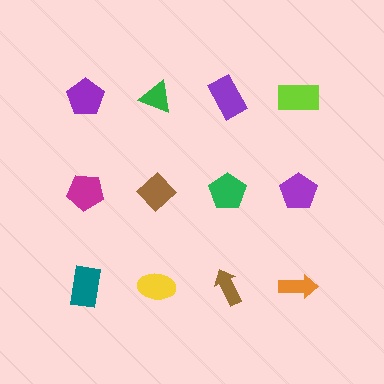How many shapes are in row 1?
4 shapes.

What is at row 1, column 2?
A green triangle.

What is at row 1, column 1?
A purple pentagon.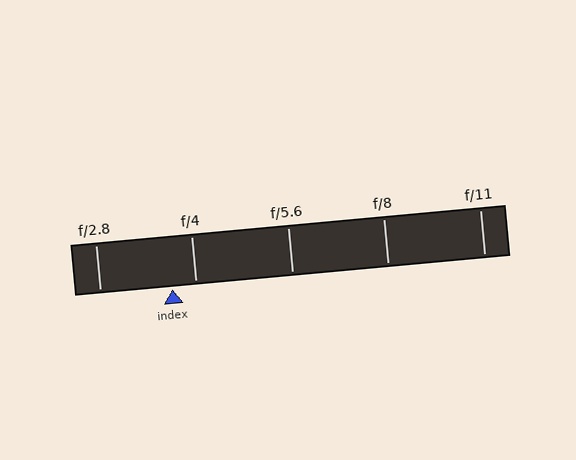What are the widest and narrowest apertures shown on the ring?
The widest aperture shown is f/2.8 and the narrowest is f/11.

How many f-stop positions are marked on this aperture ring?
There are 5 f-stop positions marked.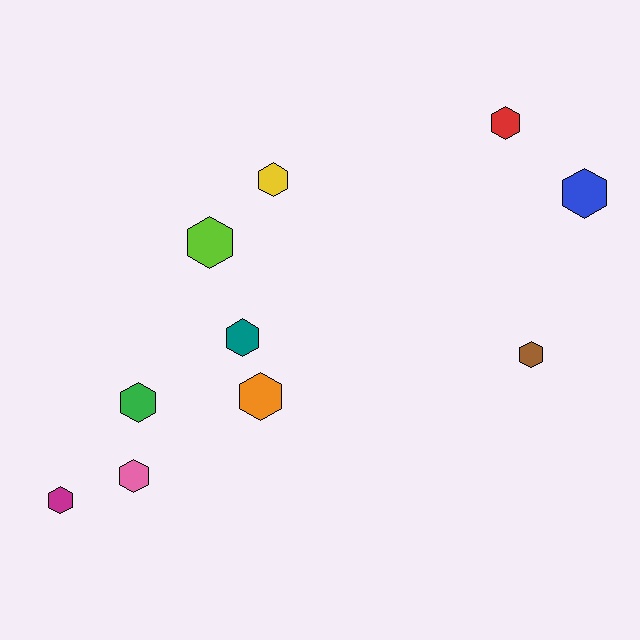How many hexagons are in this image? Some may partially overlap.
There are 10 hexagons.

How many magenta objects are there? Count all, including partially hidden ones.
There is 1 magenta object.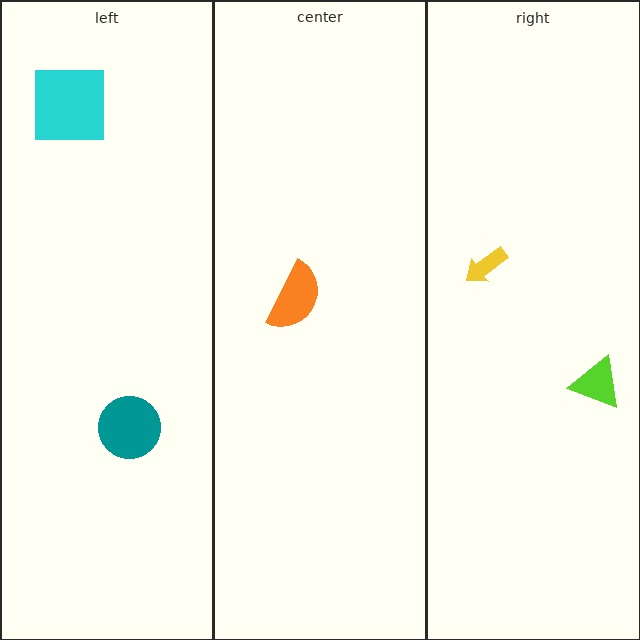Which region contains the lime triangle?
The right region.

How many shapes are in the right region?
2.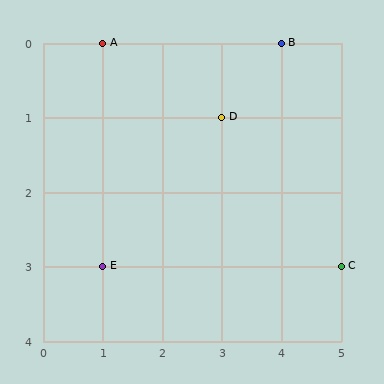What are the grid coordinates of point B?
Point B is at grid coordinates (4, 0).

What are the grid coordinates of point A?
Point A is at grid coordinates (1, 0).